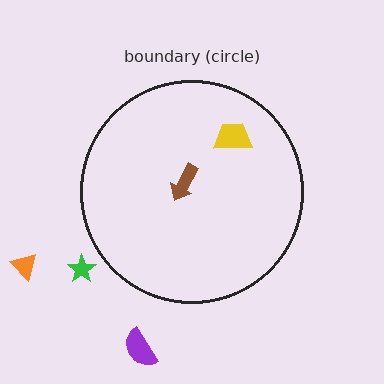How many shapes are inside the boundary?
2 inside, 3 outside.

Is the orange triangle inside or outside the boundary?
Outside.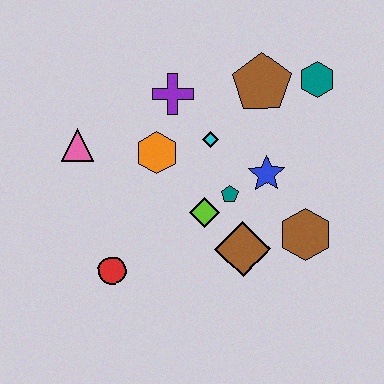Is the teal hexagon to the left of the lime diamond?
No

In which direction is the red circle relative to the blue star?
The red circle is to the left of the blue star.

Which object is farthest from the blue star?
The pink triangle is farthest from the blue star.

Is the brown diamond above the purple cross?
No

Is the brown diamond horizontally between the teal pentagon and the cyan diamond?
No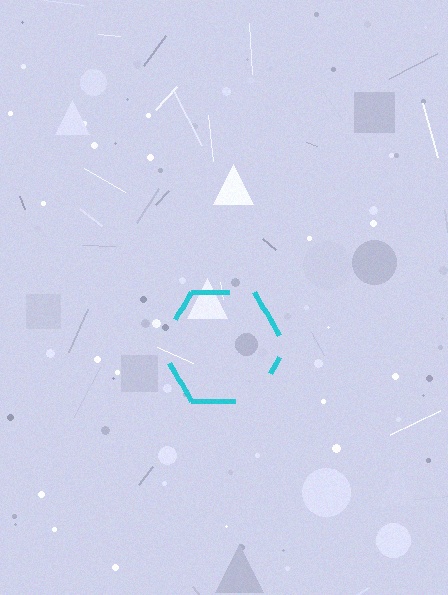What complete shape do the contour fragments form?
The contour fragments form a hexagon.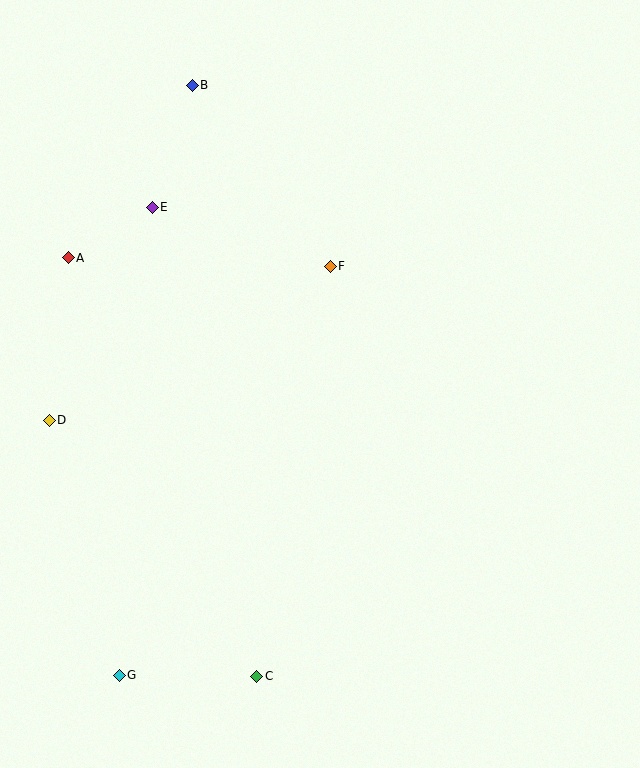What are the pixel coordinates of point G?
Point G is at (119, 675).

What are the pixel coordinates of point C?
Point C is at (257, 676).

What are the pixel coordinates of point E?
Point E is at (152, 207).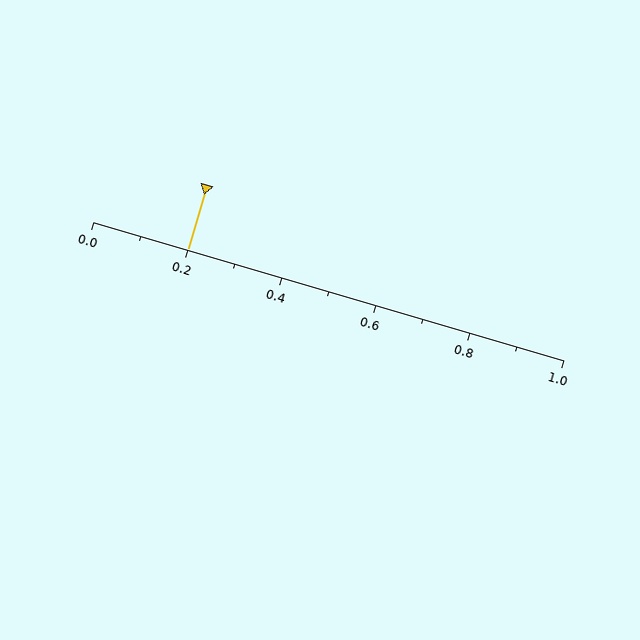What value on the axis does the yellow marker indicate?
The marker indicates approximately 0.2.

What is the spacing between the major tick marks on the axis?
The major ticks are spaced 0.2 apart.